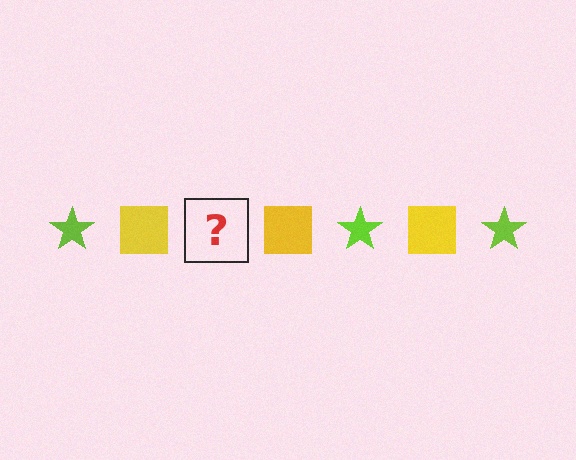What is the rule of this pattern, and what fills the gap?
The rule is that the pattern alternates between lime star and yellow square. The gap should be filled with a lime star.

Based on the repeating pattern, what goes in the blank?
The blank should be a lime star.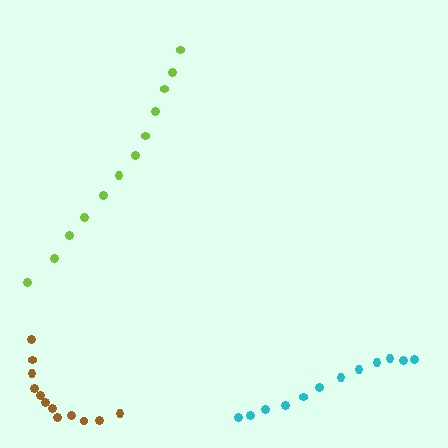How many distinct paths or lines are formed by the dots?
There are 3 distinct paths.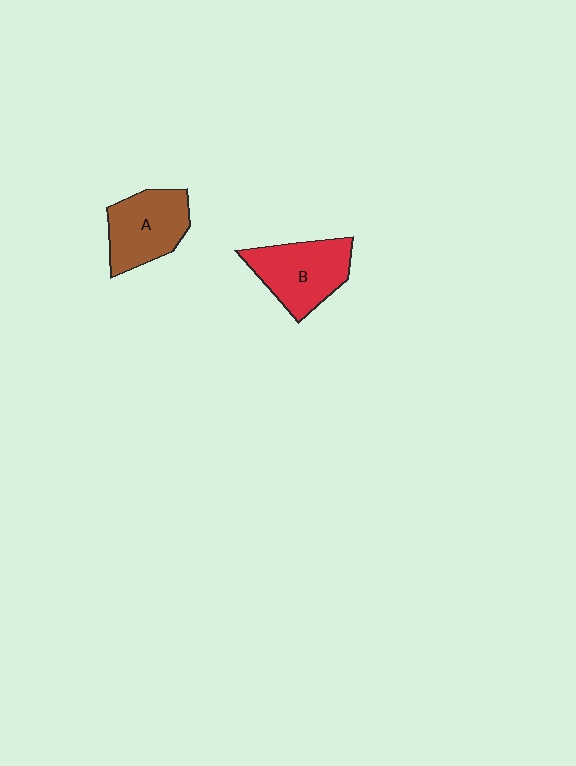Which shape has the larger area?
Shape B (red).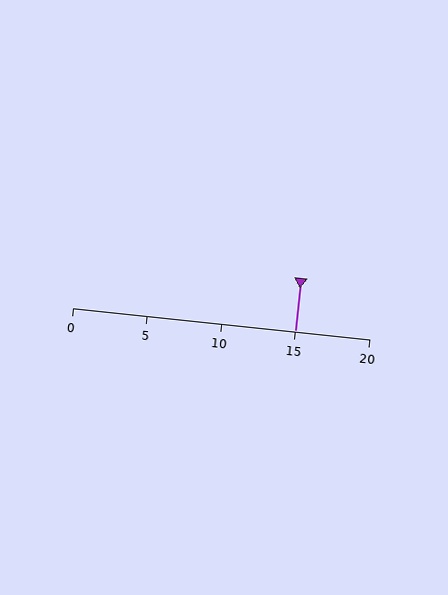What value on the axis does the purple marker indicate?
The marker indicates approximately 15.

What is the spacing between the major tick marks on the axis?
The major ticks are spaced 5 apart.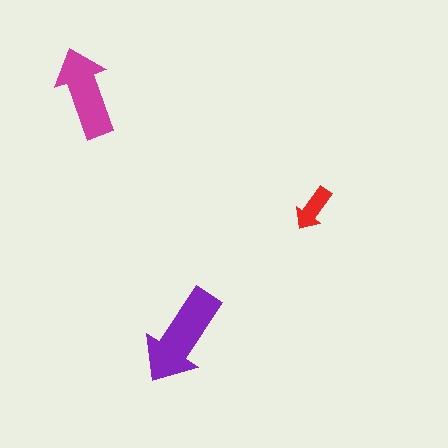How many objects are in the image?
There are 3 objects in the image.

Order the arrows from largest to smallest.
the purple one, the magenta one, the red one.